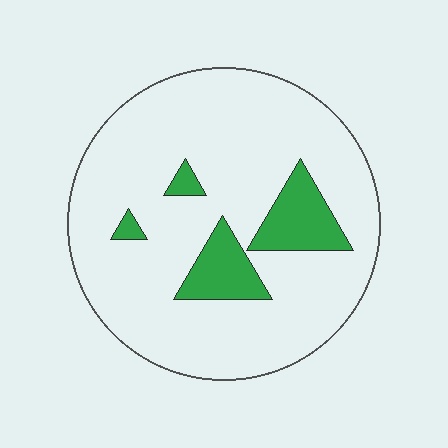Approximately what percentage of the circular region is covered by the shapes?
Approximately 15%.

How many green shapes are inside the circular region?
4.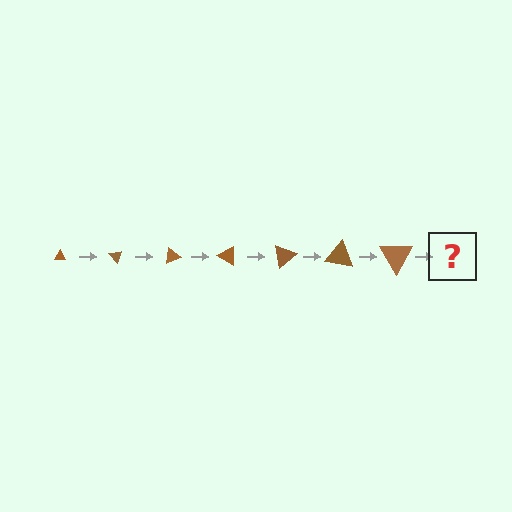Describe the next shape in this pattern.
It should be a triangle, larger than the previous one and rotated 350 degrees from the start.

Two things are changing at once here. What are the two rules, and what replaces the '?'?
The two rules are that the triangle grows larger each step and it rotates 50 degrees each step. The '?' should be a triangle, larger than the previous one and rotated 350 degrees from the start.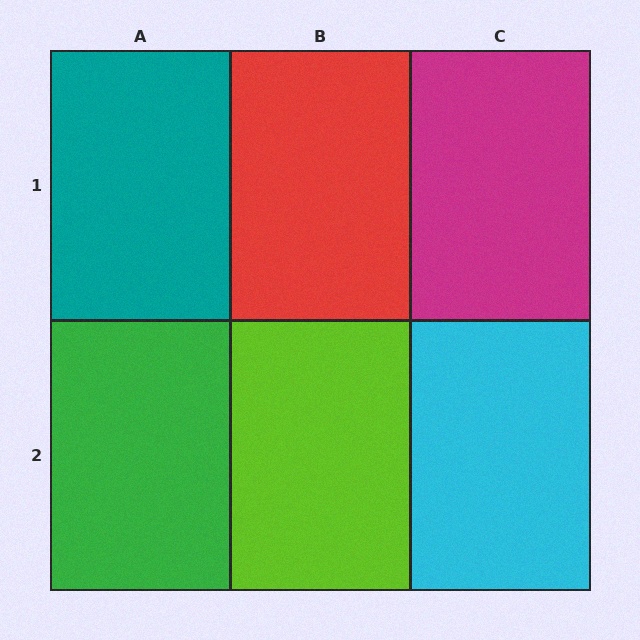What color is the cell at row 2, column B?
Lime.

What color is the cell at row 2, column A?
Green.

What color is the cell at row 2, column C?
Cyan.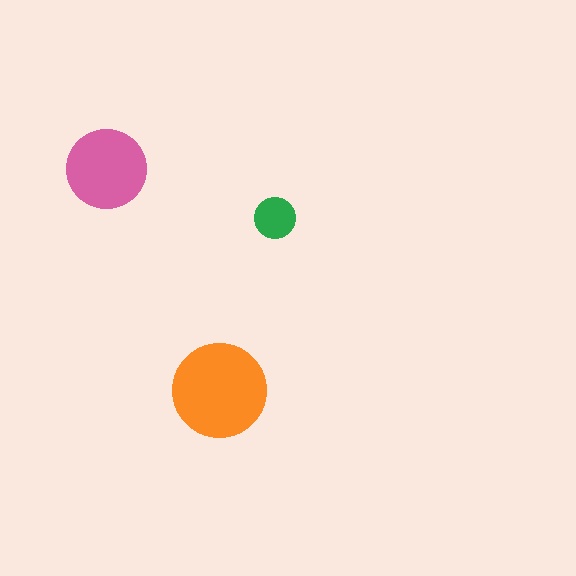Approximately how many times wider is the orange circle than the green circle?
About 2.5 times wider.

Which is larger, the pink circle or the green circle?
The pink one.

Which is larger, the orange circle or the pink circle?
The orange one.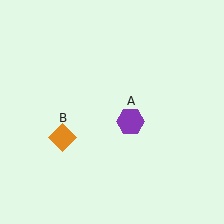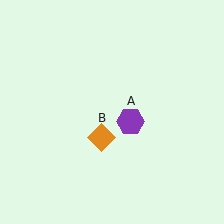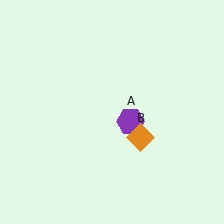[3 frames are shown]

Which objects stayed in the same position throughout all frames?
Purple hexagon (object A) remained stationary.